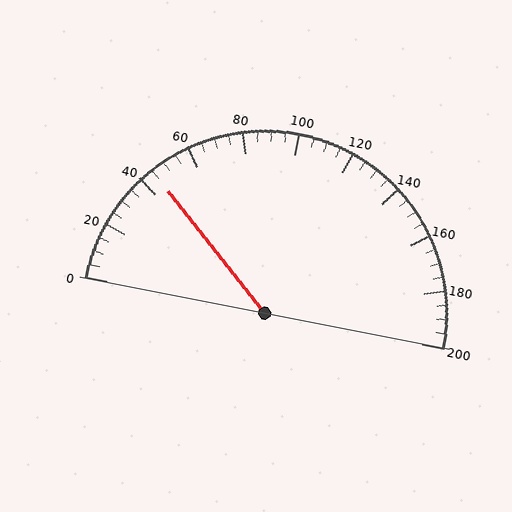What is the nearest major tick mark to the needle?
The nearest major tick mark is 40.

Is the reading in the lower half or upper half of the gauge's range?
The reading is in the lower half of the range (0 to 200).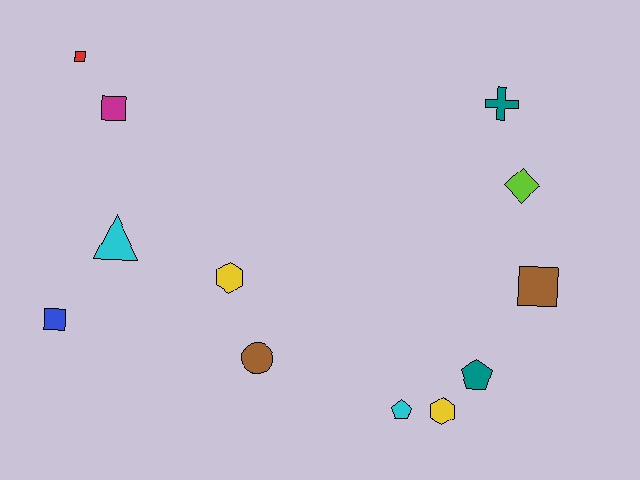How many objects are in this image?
There are 12 objects.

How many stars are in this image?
There are no stars.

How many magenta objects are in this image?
There is 1 magenta object.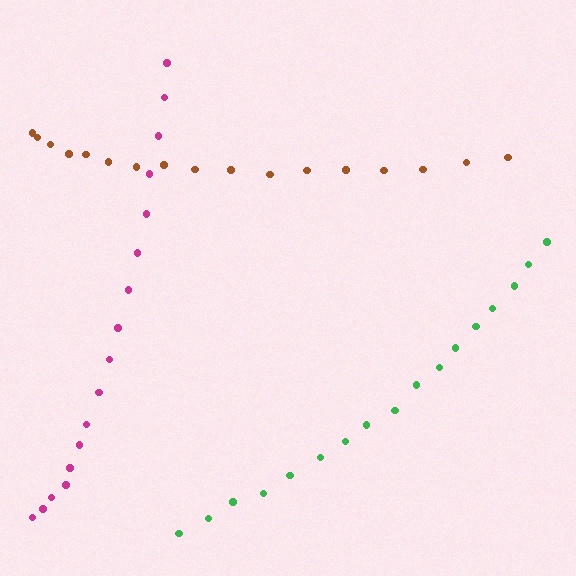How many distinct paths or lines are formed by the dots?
There are 3 distinct paths.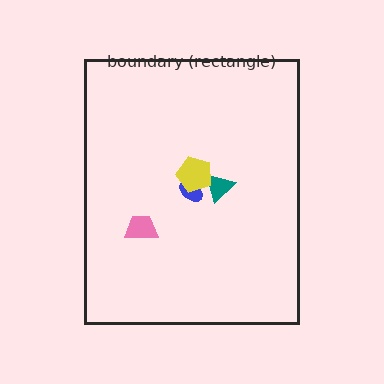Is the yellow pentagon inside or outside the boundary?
Inside.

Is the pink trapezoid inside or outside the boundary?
Inside.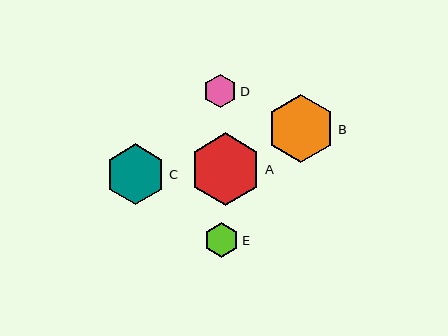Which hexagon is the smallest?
Hexagon D is the smallest with a size of approximately 33 pixels.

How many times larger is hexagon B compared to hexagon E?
Hexagon B is approximately 2.0 times the size of hexagon E.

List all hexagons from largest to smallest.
From largest to smallest: A, B, C, E, D.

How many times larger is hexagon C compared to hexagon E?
Hexagon C is approximately 1.7 times the size of hexagon E.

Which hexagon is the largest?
Hexagon A is the largest with a size of approximately 72 pixels.